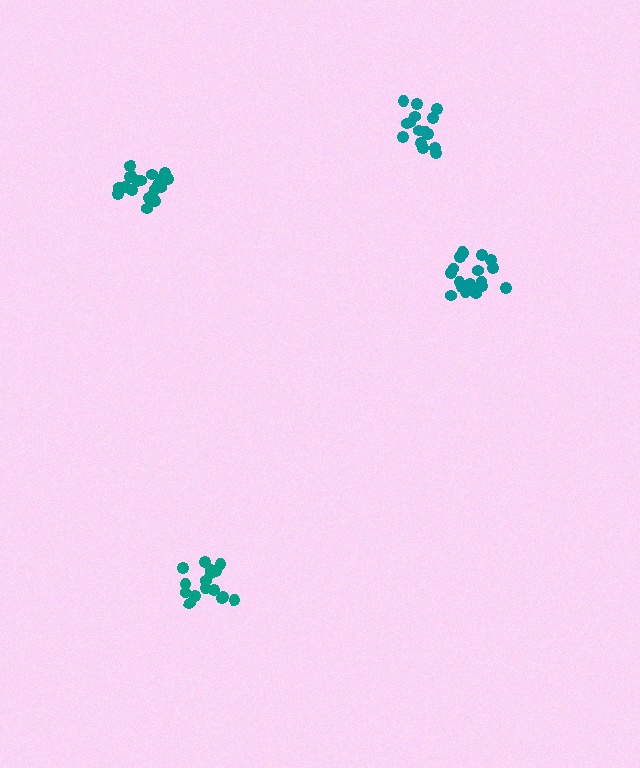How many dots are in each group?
Group 1: 20 dots, Group 2: 20 dots, Group 3: 15 dots, Group 4: 16 dots (71 total).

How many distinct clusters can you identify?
There are 4 distinct clusters.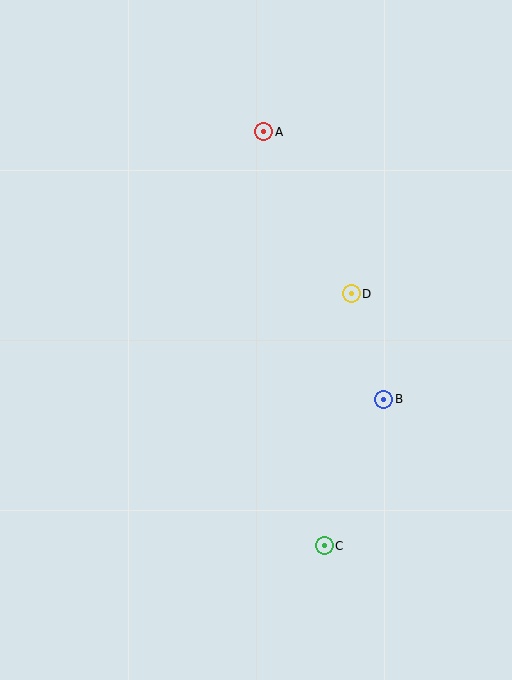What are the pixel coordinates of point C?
Point C is at (324, 546).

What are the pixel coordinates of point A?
Point A is at (264, 132).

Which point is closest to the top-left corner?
Point A is closest to the top-left corner.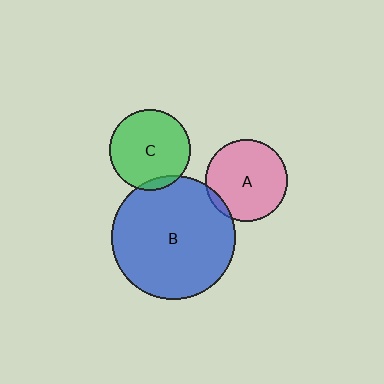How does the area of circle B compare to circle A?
Approximately 2.3 times.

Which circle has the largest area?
Circle B (blue).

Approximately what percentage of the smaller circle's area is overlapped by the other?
Approximately 5%.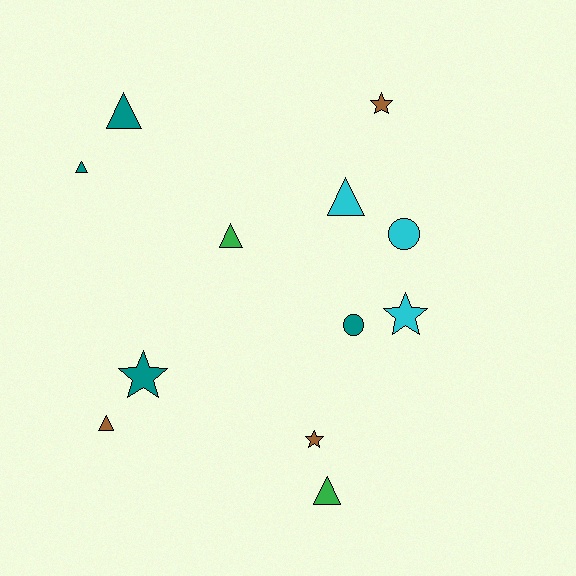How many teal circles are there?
There is 1 teal circle.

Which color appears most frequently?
Teal, with 4 objects.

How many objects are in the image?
There are 12 objects.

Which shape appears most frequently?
Triangle, with 6 objects.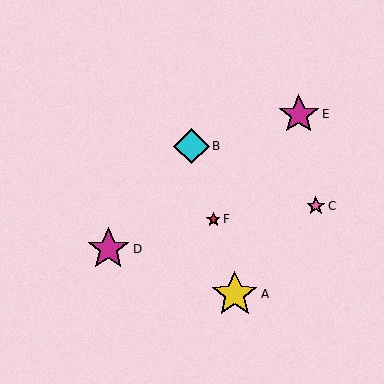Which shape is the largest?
The yellow star (labeled A) is the largest.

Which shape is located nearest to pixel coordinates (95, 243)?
The magenta star (labeled D) at (108, 249) is nearest to that location.